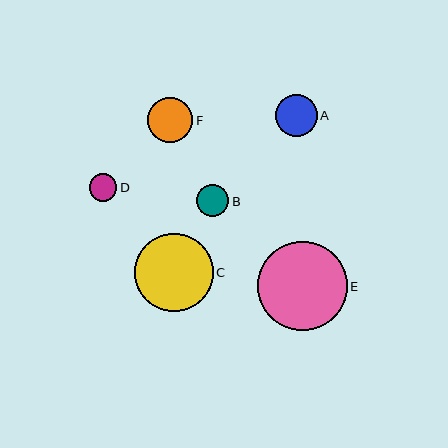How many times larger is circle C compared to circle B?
Circle C is approximately 2.5 times the size of circle B.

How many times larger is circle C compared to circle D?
Circle C is approximately 2.9 times the size of circle D.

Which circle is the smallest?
Circle D is the smallest with a size of approximately 27 pixels.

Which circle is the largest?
Circle E is the largest with a size of approximately 90 pixels.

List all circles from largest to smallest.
From largest to smallest: E, C, F, A, B, D.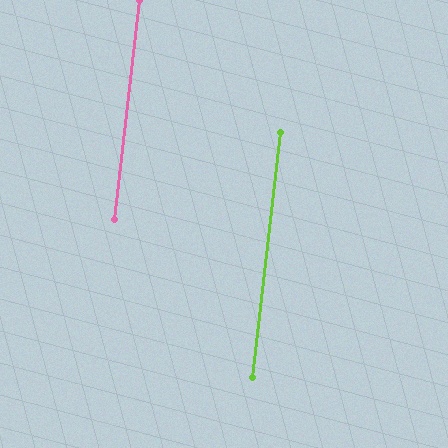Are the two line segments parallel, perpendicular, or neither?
Parallel — their directions differ by only 0.0°.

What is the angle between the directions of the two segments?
Approximately 0 degrees.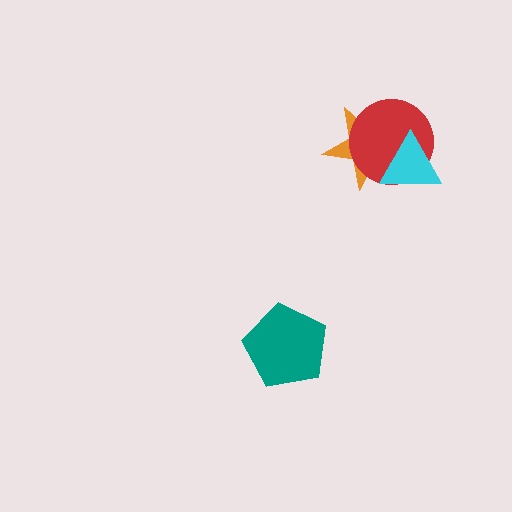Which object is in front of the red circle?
The cyan triangle is in front of the red circle.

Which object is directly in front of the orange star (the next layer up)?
The red circle is directly in front of the orange star.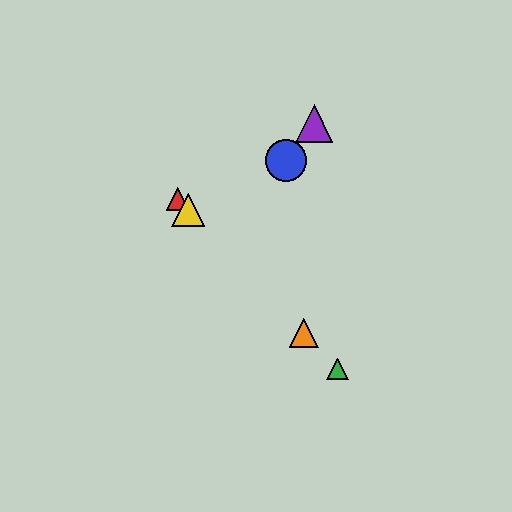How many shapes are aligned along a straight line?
4 shapes (the red triangle, the green triangle, the yellow triangle, the orange triangle) are aligned along a straight line.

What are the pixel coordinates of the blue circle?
The blue circle is at (286, 160).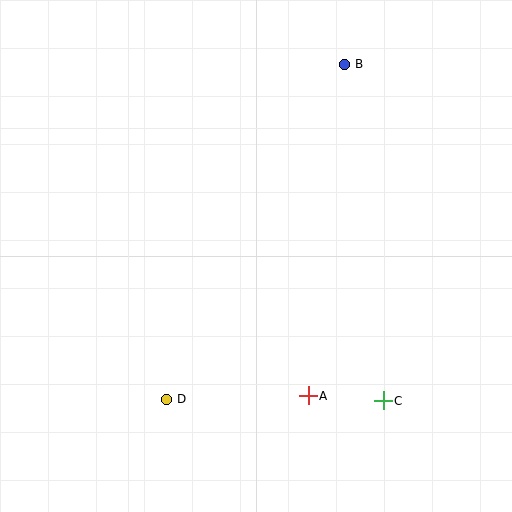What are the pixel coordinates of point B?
Point B is at (344, 64).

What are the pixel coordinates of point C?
Point C is at (383, 401).